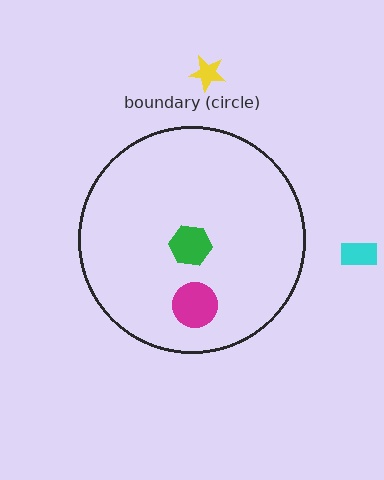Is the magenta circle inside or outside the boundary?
Inside.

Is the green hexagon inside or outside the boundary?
Inside.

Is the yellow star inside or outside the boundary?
Outside.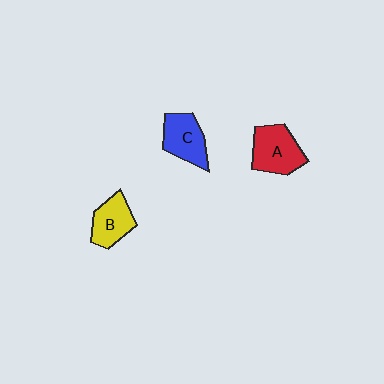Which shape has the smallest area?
Shape B (yellow).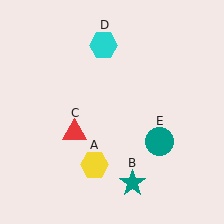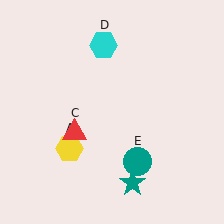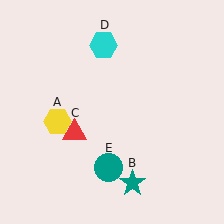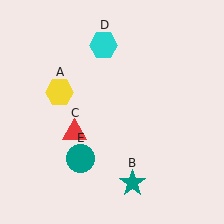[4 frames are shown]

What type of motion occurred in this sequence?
The yellow hexagon (object A), teal circle (object E) rotated clockwise around the center of the scene.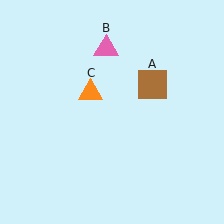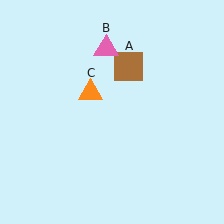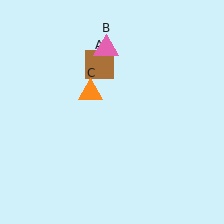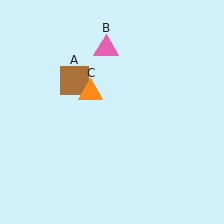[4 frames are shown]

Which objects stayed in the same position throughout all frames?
Pink triangle (object B) and orange triangle (object C) remained stationary.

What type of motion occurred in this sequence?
The brown square (object A) rotated counterclockwise around the center of the scene.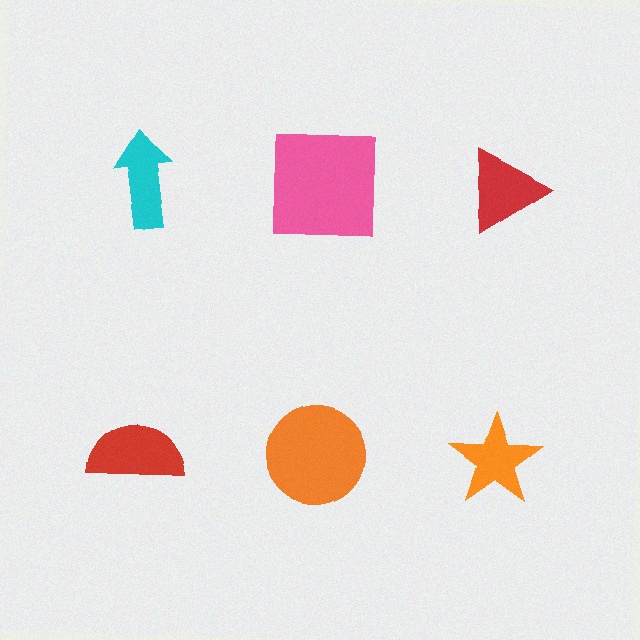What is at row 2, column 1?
A red semicircle.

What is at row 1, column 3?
A red triangle.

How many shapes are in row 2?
3 shapes.